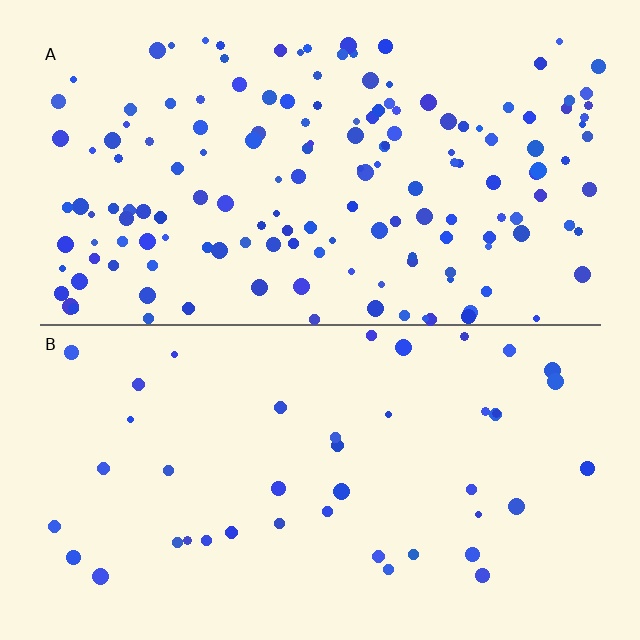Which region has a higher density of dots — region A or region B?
A (the top).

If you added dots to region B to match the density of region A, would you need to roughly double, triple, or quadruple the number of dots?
Approximately quadruple.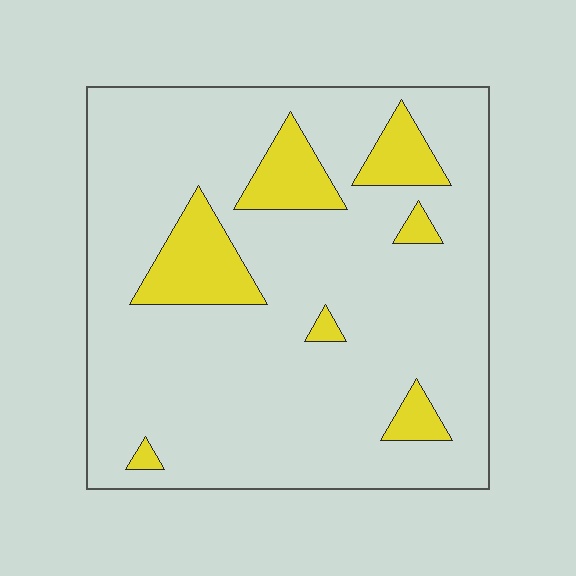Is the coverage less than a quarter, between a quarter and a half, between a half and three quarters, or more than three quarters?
Less than a quarter.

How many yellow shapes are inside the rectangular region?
7.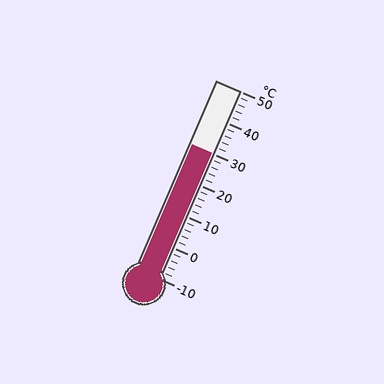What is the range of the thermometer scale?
The thermometer scale ranges from -10°C to 50°C.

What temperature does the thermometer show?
The thermometer shows approximately 30°C.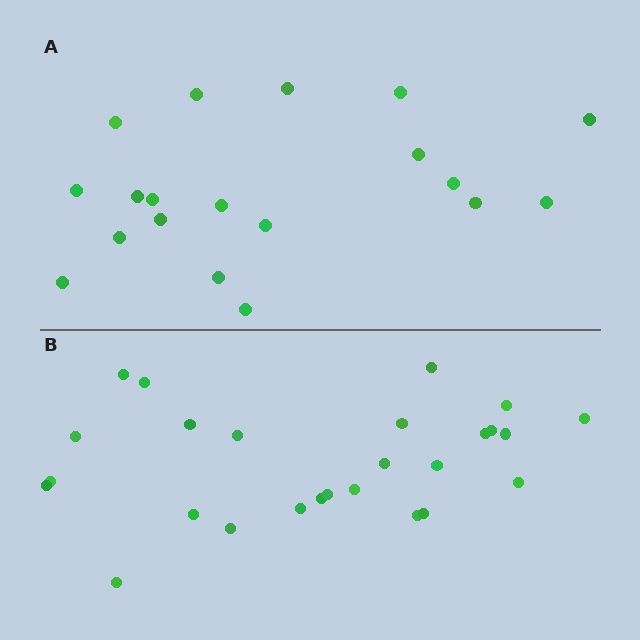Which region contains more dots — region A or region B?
Region B (the bottom region) has more dots.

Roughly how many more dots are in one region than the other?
Region B has roughly 8 or so more dots than region A.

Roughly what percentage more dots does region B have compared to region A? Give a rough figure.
About 35% more.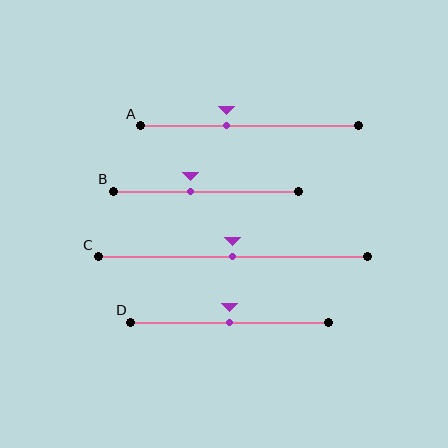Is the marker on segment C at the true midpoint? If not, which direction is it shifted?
Yes, the marker on segment C is at the true midpoint.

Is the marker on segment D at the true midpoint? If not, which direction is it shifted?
Yes, the marker on segment D is at the true midpoint.